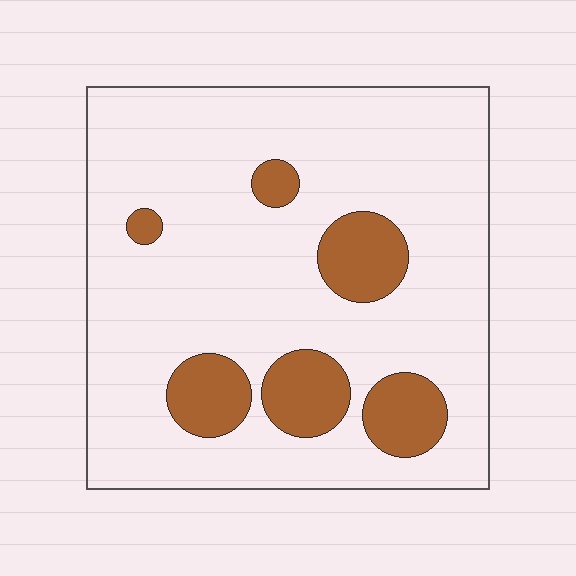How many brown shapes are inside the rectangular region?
6.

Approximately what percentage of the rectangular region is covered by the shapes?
Approximately 15%.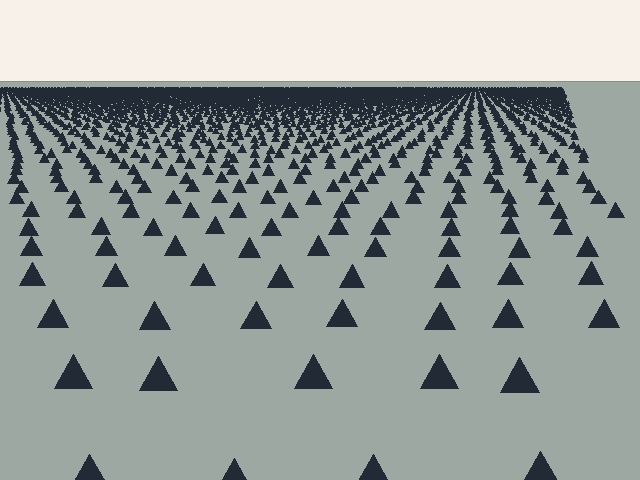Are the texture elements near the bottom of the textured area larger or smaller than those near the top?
Larger. Near the bottom, elements are closer to the viewer and appear at a bigger on-screen size.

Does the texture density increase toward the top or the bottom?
Density increases toward the top.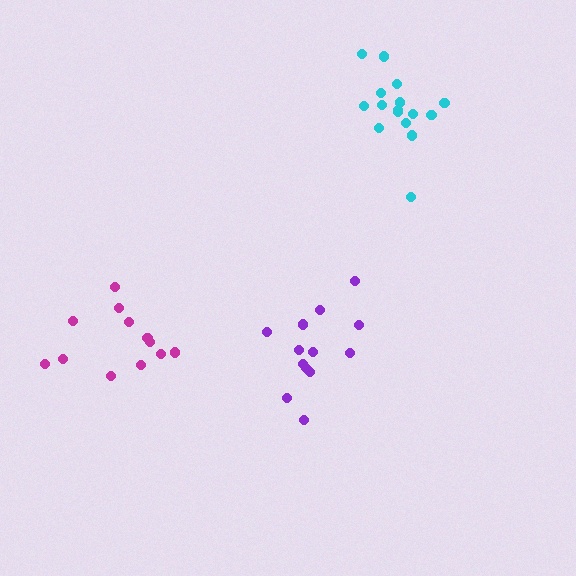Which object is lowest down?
The purple cluster is bottommost.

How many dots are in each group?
Group 1: 13 dots, Group 2: 16 dots, Group 3: 12 dots (41 total).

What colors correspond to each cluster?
The clusters are colored: purple, cyan, magenta.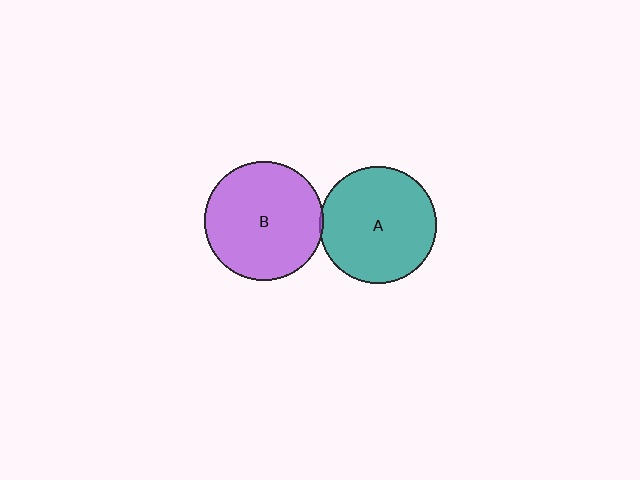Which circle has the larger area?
Circle B (purple).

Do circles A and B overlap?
Yes.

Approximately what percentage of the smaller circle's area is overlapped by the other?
Approximately 5%.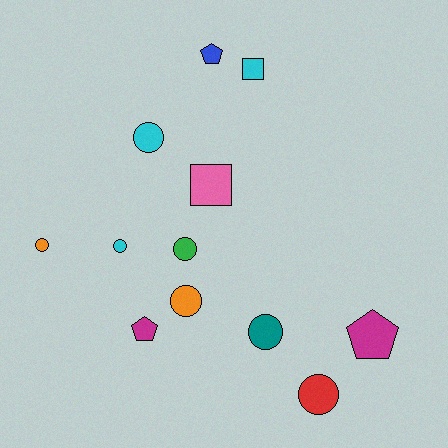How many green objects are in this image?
There is 1 green object.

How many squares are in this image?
There are 2 squares.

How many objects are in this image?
There are 12 objects.